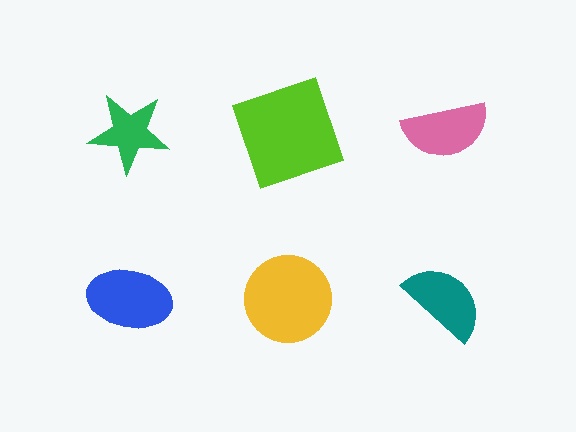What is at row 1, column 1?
A green star.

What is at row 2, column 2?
A yellow circle.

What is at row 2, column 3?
A teal semicircle.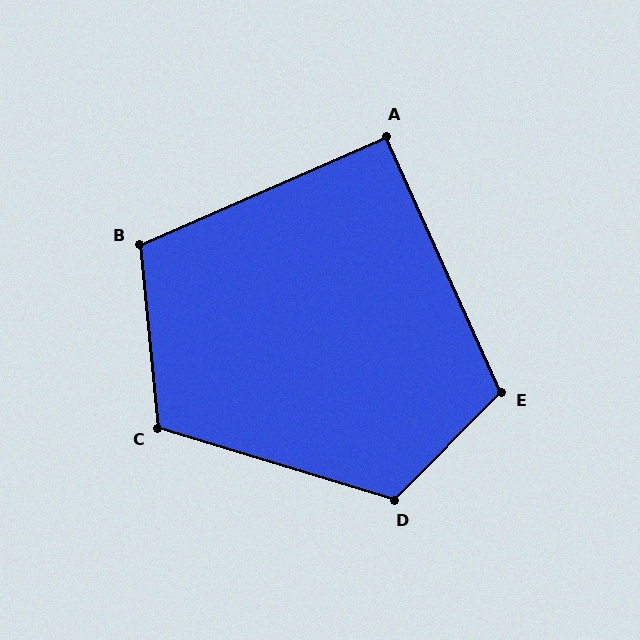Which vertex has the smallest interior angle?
A, at approximately 90 degrees.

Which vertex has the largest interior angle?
D, at approximately 118 degrees.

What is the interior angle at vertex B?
Approximately 108 degrees (obtuse).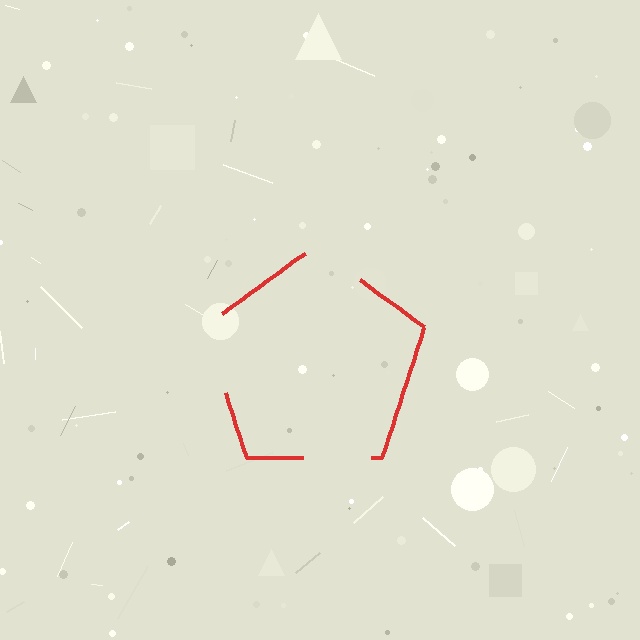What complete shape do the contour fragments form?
The contour fragments form a pentagon.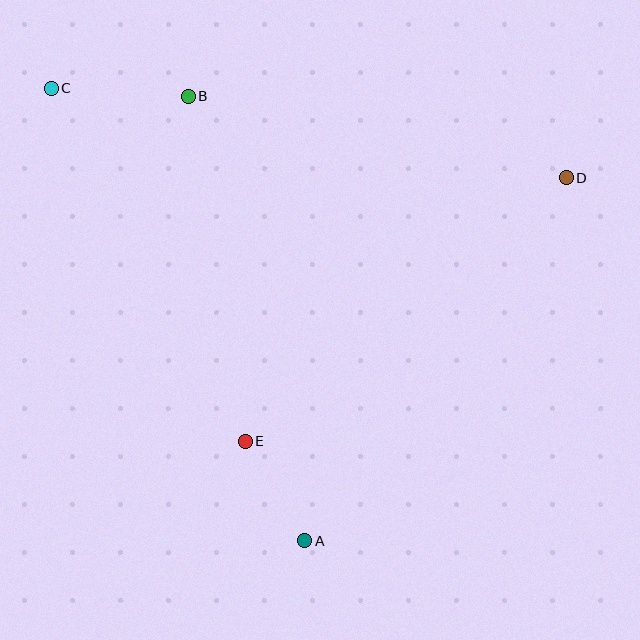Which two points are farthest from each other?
Points C and D are farthest from each other.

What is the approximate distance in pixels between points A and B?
The distance between A and B is approximately 459 pixels.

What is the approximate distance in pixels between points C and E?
The distance between C and E is approximately 403 pixels.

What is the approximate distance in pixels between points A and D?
The distance between A and D is approximately 447 pixels.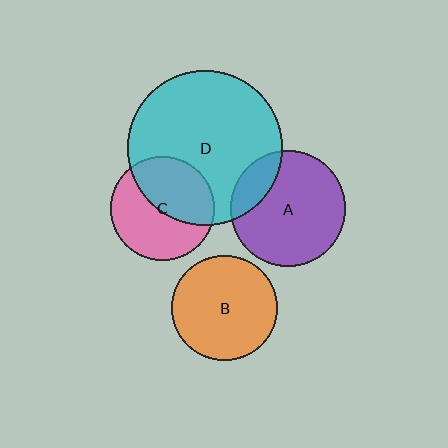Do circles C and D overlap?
Yes.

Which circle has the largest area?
Circle D (cyan).